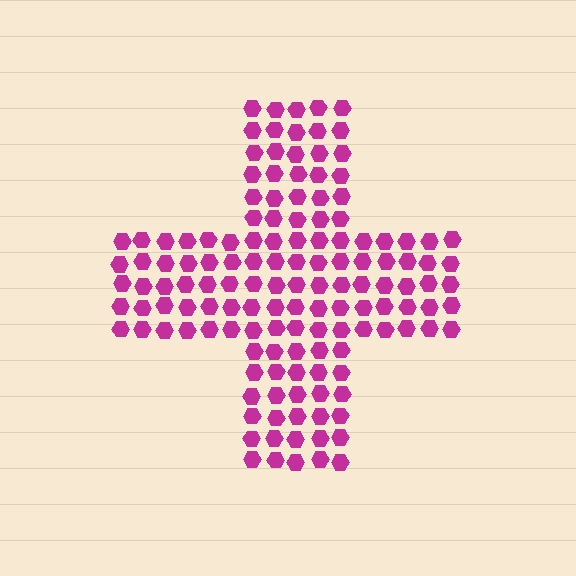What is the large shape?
The large shape is a cross.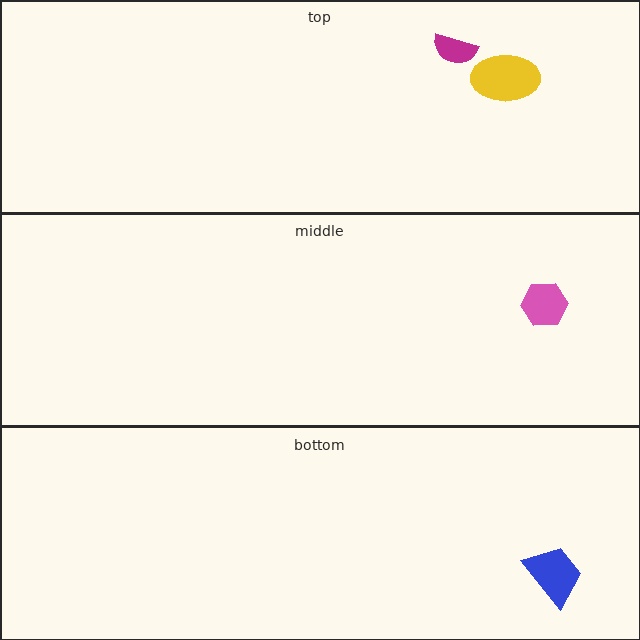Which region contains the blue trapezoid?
The bottom region.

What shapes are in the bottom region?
The blue trapezoid.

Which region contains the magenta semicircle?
The top region.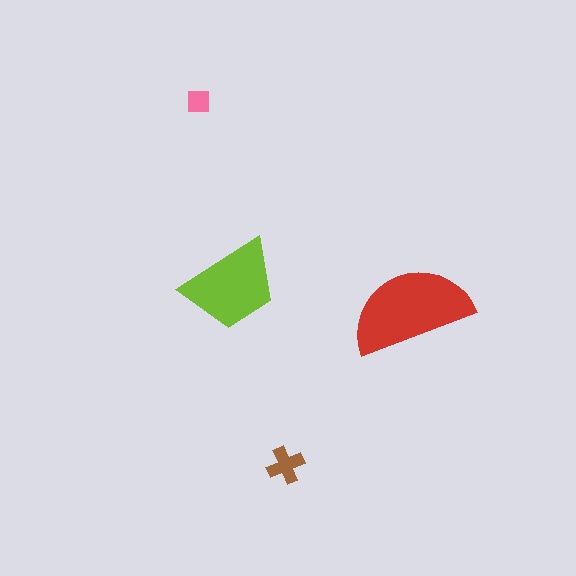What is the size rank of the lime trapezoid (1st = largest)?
2nd.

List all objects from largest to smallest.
The red semicircle, the lime trapezoid, the brown cross, the pink square.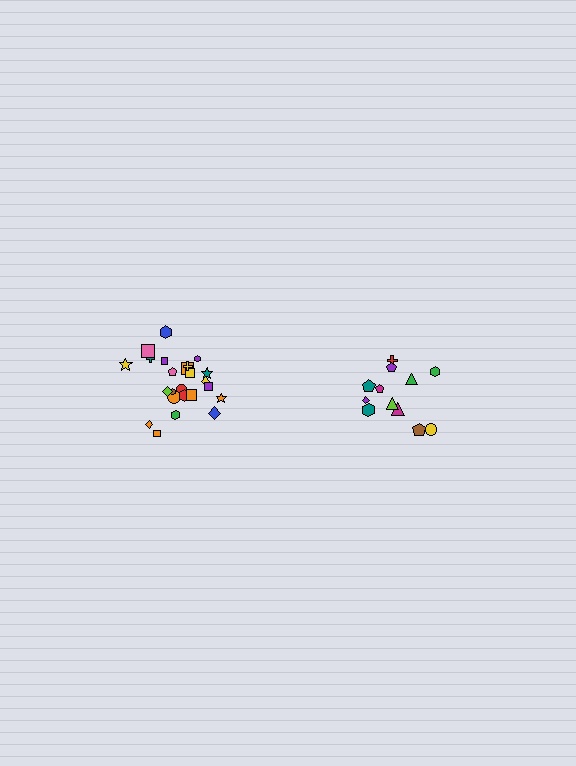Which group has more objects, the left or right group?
The left group.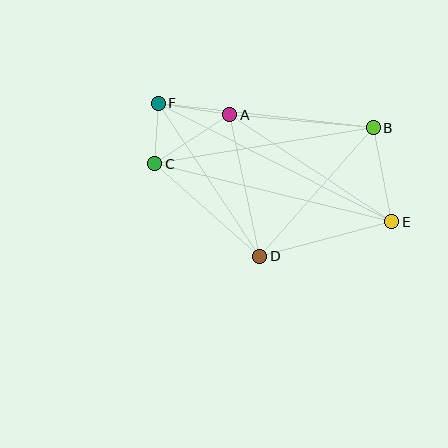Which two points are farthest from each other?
Points E and F are farthest from each other.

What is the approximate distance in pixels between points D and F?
The distance between D and F is approximately 184 pixels.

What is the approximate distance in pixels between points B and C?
The distance between B and C is approximately 222 pixels.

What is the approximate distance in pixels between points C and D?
The distance between C and D is approximately 140 pixels.